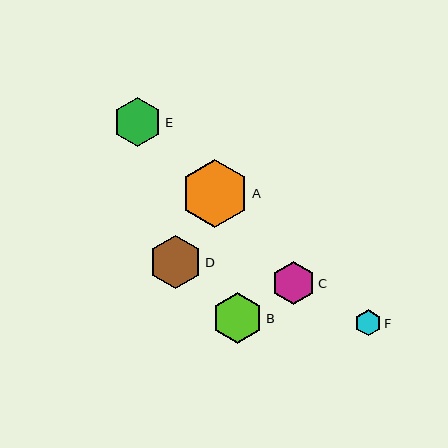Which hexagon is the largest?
Hexagon A is the largest with a size of approximately 68 pixels.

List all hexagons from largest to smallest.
From largest to smallest: A, D, B, E, C, F.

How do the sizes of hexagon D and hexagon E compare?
Hexagon D and hexagon E are approximately the same size.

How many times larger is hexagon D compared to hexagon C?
Hexagon D is approximately 1.2 times the size of hexagon C.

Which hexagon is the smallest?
Hexagon F is the smallest with a size of approximately 26 pixels.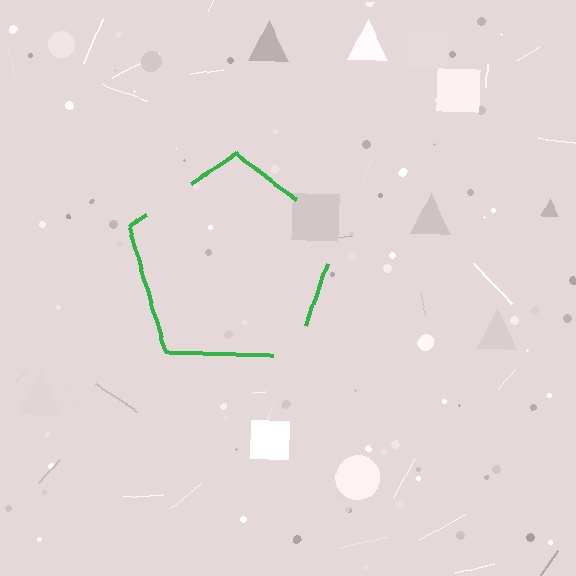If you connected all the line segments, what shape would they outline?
They would outline a pentagon.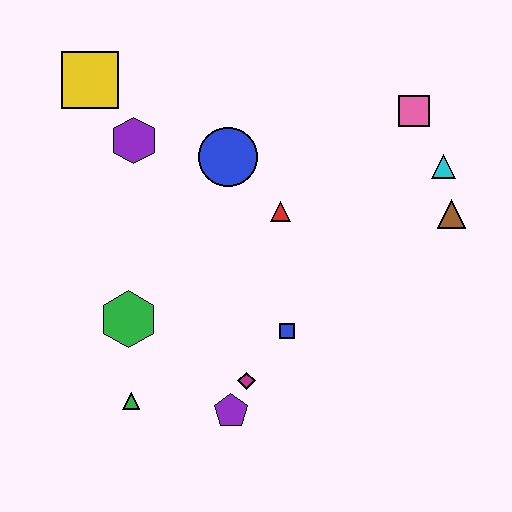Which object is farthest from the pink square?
The green triangle is farthest from the pink square.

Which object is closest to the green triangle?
The green hexagon is closest to the green triangle.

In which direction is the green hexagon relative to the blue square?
The green hexagon is to the left of the blue square.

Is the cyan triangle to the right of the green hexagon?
Yes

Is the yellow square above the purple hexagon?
Yes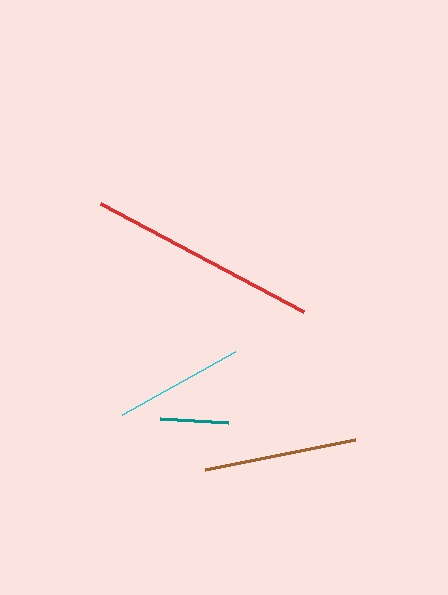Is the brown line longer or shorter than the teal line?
The brown line is longer than the teal line.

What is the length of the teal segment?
The teal segment is approximately 69 pixels long.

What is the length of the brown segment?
The brown segment is approximately 154 pixels long.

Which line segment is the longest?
The red line is the longest at approximately 230 pixels.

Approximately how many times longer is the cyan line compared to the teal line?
The cyan line is approximately 1.9 times the length of the teal line.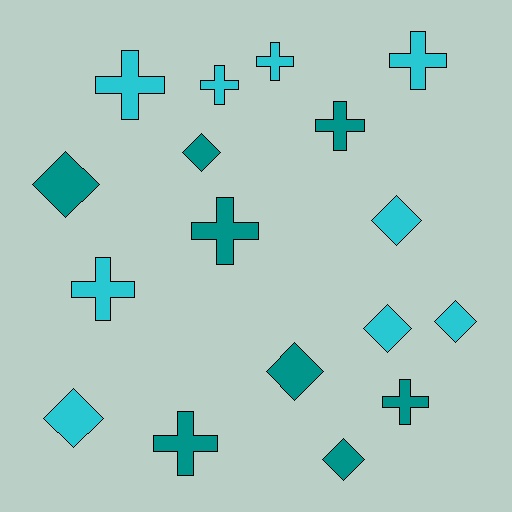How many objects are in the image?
There are 17 objects.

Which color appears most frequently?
Cyan, with 9 objects.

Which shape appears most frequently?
Cross, with 9 objects.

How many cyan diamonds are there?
There are 4 cyan diamonds.